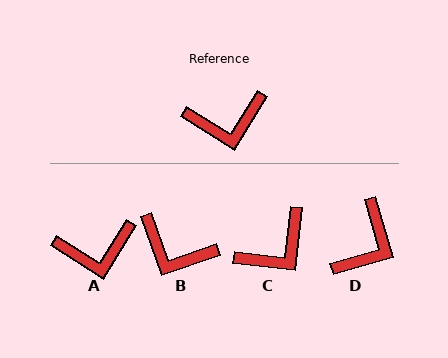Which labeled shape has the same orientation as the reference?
A.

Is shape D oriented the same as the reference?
No, it is off by about 48 degrees.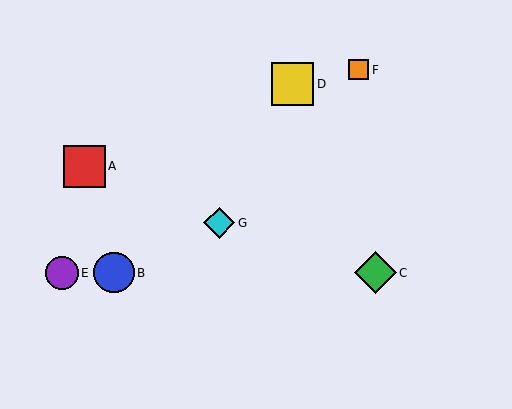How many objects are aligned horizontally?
3 objects (B, C, E) are aligned horizontally.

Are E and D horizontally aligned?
No, E is at y≈273 and D is at y≈84.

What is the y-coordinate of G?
Object G is at y≈223.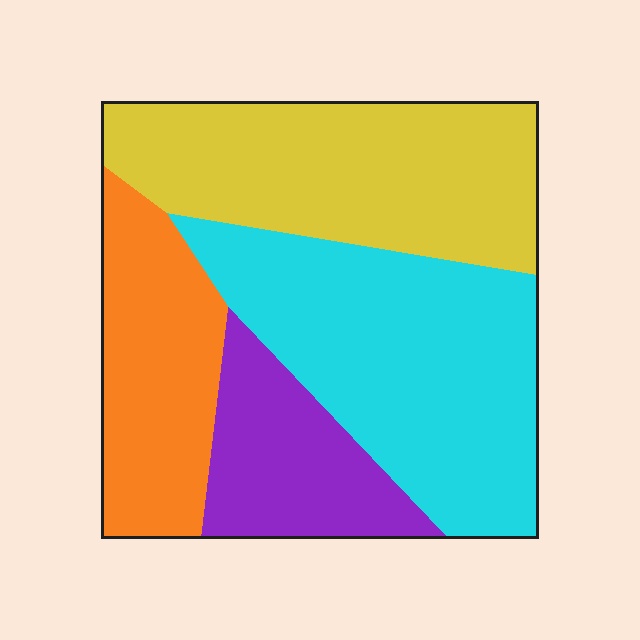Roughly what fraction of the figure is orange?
Orange covers roughly 20% of the figure.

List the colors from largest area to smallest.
From largest to smallest: cyan, yellow, orange, purple.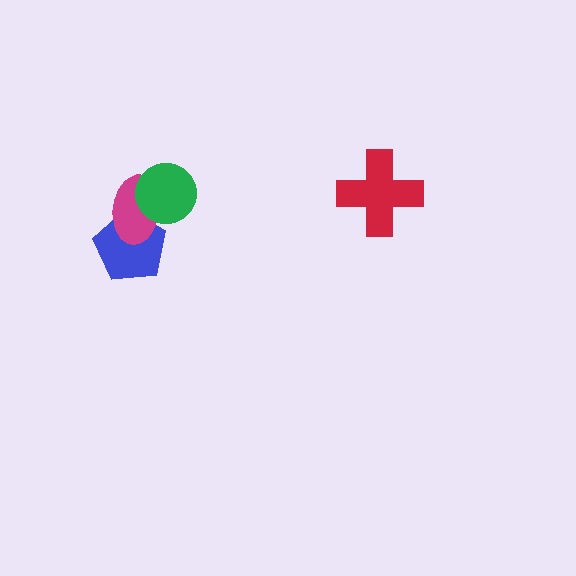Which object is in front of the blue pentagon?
The magenta ellipse is in front of the blue pentagon.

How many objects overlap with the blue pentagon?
1 object overlaps with the blue pentagon.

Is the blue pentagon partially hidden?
Yes, it is partially covered by another shape.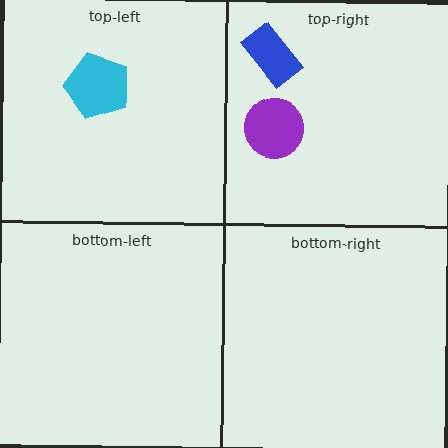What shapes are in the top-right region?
The blue rectangle, the purple circle.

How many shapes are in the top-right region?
2.